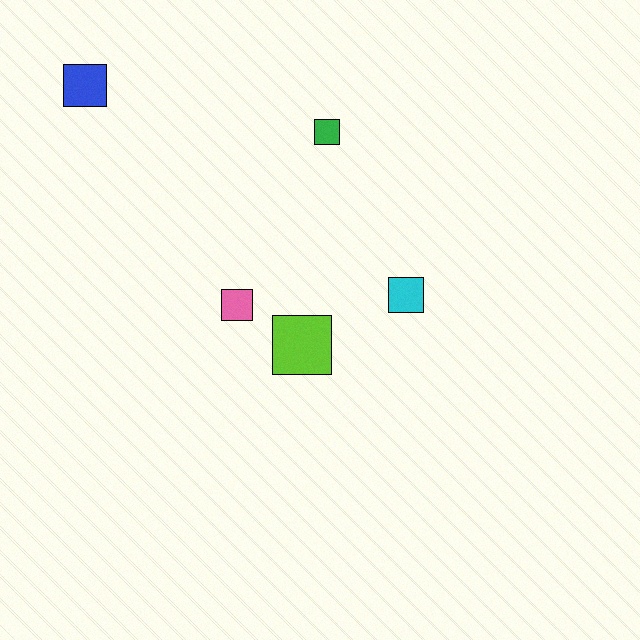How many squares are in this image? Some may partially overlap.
There are 5 squares.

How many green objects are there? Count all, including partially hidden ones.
There is 1 green object.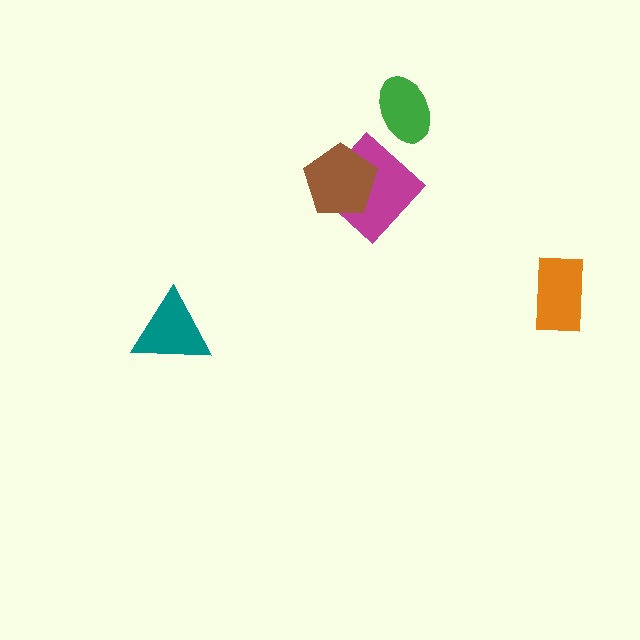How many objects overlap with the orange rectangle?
0 objects overlap with the orange rectangle.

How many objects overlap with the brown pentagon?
1 object overlaps with the brown pentagon.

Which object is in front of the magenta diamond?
The brown pentagon is in front of the magenta diamond.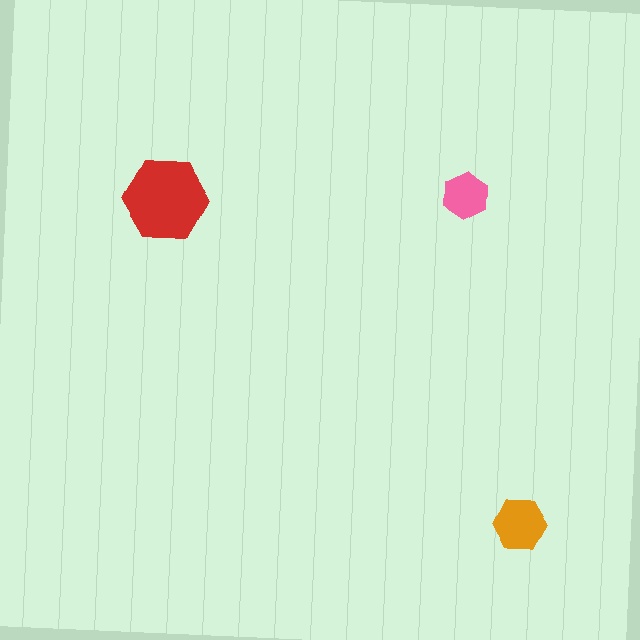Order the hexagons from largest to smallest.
the red one, the orange one, the pink one.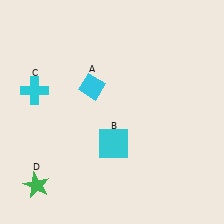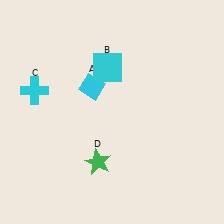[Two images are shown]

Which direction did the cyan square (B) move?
The cyan square (B) moved up.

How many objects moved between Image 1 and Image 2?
2 objects moved between the two images.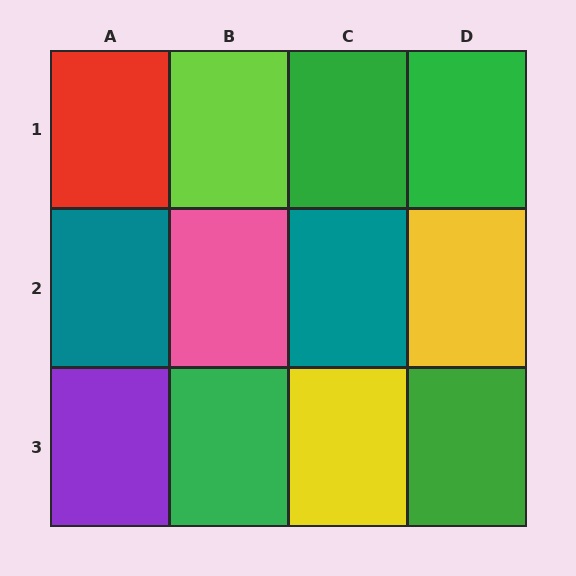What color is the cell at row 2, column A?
Teal.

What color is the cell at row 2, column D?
Yellow.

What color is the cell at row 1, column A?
Red.